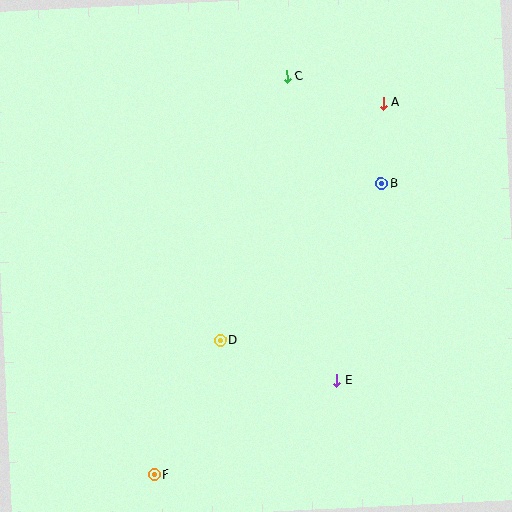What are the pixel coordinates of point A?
Point A is at (383, 103).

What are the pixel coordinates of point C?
Point C is at (287, 77).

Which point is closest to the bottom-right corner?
Point E is closest to the bottom-right corner.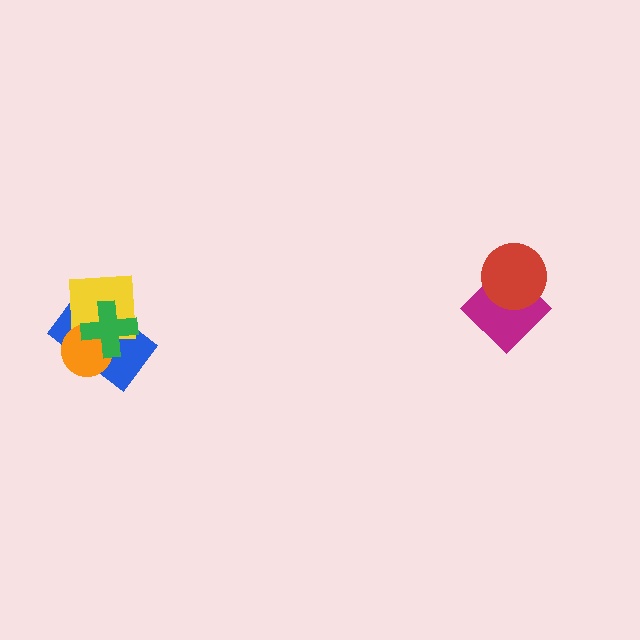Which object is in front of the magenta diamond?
The red circle is in front of the magenta diamond.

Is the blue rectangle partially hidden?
Yes, it is partially covered by another shape.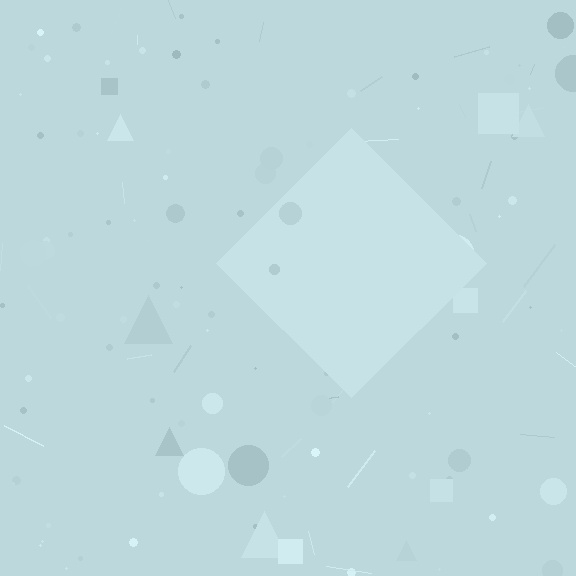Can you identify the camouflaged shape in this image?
The camouflaged shape is a diamond.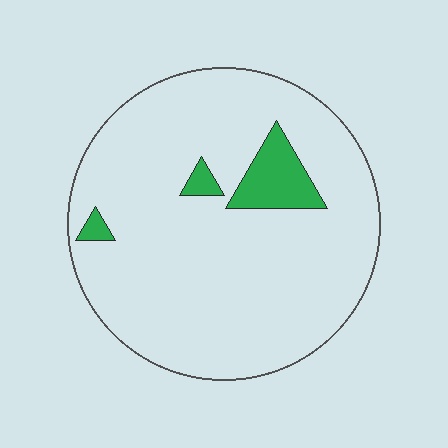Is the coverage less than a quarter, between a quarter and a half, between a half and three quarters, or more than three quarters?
Less than a quarter.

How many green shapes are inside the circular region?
3.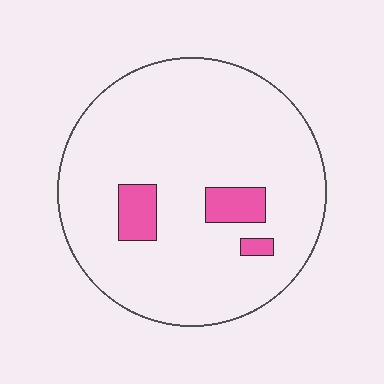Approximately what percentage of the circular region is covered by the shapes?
Approximately 10%.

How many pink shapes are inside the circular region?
3.